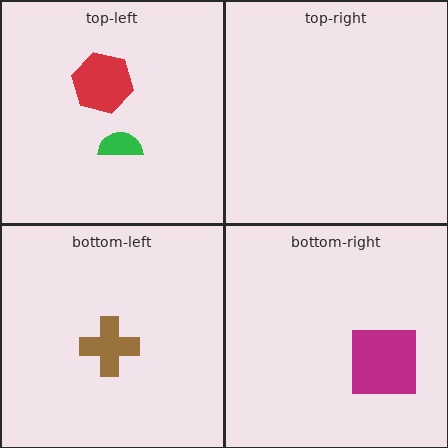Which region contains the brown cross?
The bottom-left region.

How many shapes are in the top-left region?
2.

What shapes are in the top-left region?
The red hexagon, the green semicircle.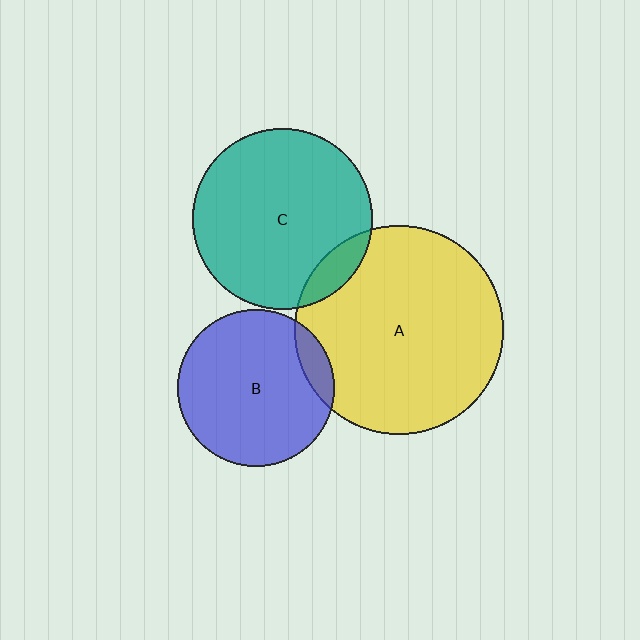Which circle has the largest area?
Circle A (yellow).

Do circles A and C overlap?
Yes.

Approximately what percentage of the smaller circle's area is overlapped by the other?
Approximately 10%.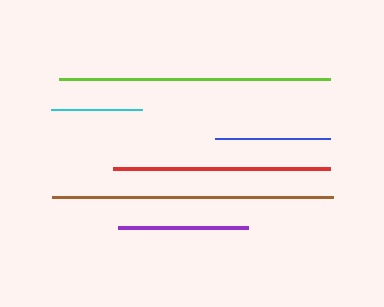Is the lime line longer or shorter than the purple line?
The lime line is longer than the purple line.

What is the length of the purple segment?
The purple segment is approximately 130 pixels long.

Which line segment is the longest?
The brown line is the longest at approximately 281 pixels.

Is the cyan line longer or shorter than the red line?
The red line is longer than the cyan line.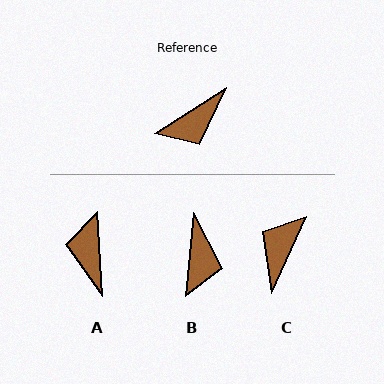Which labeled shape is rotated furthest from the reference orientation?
C, about 146 degrees away.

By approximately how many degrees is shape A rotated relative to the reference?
Approximately 119 degrees clockwise.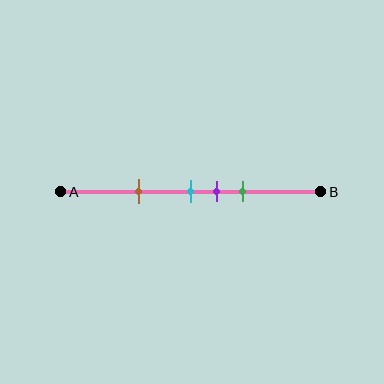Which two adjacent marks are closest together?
The cyan and purple marks are the closest adjacent pair.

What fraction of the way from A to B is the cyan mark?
The cyan mark is approximately 50% (0.5) of the way from A to B.